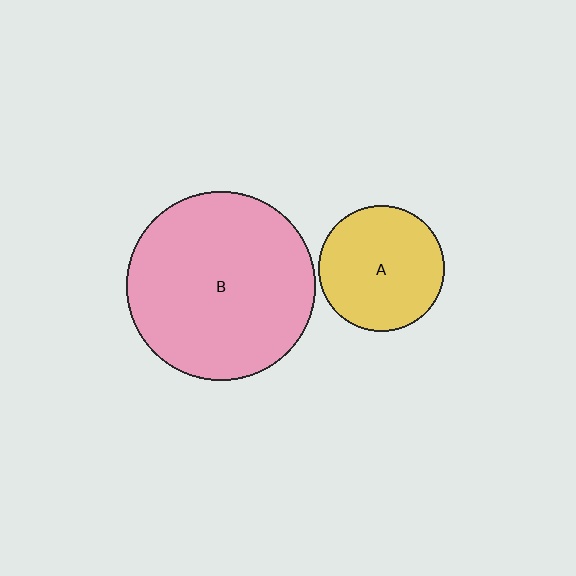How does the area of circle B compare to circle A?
Approximately 2.2 times.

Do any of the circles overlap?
No, none of the circles overlap.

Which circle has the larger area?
Circle B (pink).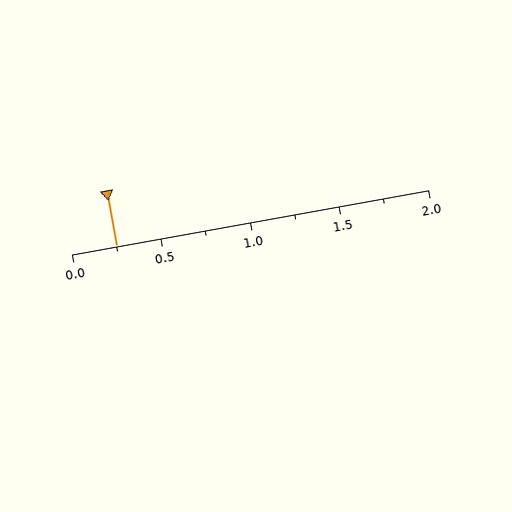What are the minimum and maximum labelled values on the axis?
The axis runs from 0.0 to 2.0.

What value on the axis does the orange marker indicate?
The marker indicates approximately 0.25.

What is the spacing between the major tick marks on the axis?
The major ticks are spaced 0.5 apart.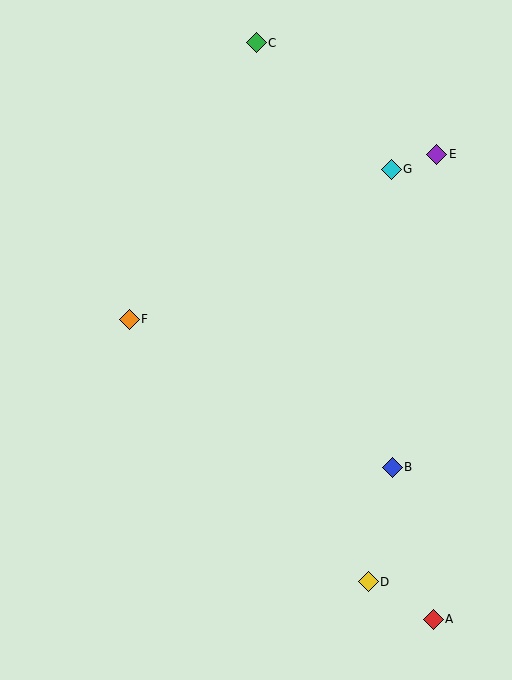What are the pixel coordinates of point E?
Point E is at (437, 154).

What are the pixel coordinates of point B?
Point B is at (392, 467).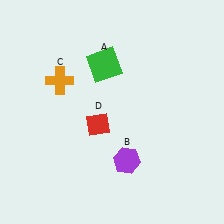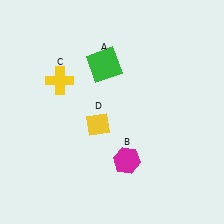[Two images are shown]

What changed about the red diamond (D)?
In Image 1, D is red. In Image 2, it changed to yellow.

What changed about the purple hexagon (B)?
In Image 1, B is purple. In Image 2, it changed to magenta.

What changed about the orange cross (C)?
In Image 1, C is orange. In Image 2, it changed to yellow.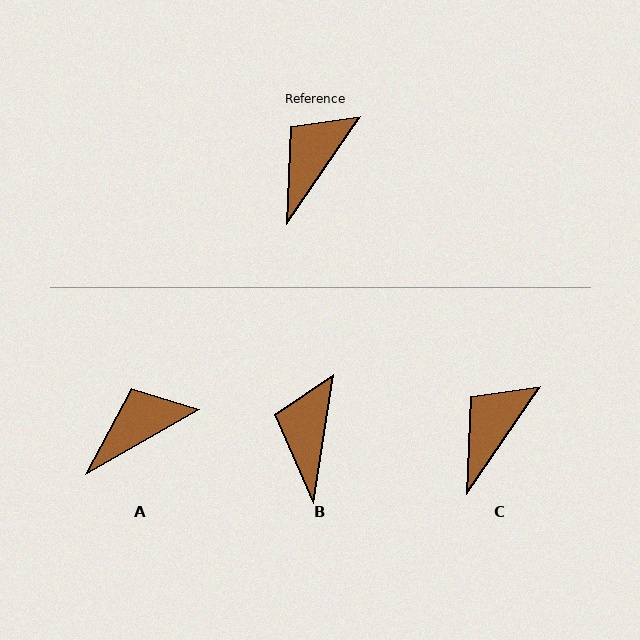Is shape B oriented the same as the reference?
No, it is off by about 26 degrees.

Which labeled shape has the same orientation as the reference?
C.